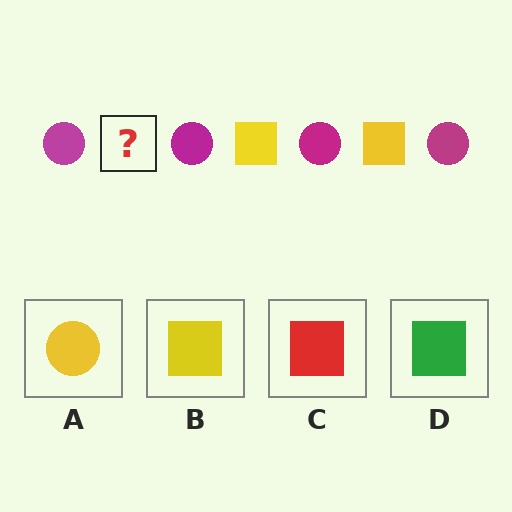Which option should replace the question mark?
Option B.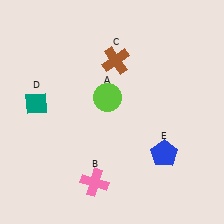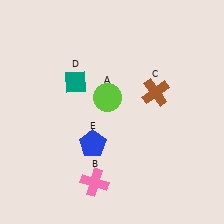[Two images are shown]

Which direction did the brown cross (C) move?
The brown cross (C) moved right.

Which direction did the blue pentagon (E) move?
The blue pentagon (E) moved left.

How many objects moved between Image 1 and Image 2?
3 objects moved between the two images.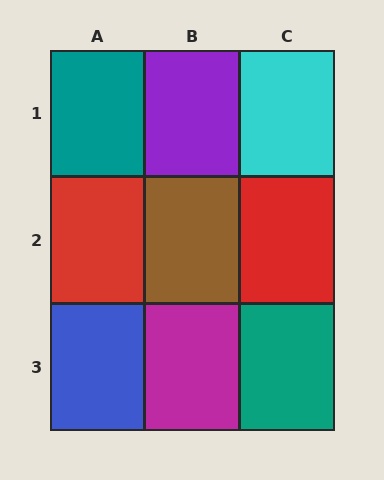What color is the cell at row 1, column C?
Cyan.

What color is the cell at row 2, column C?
Red.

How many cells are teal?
2 cells are teal.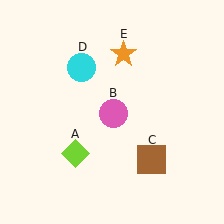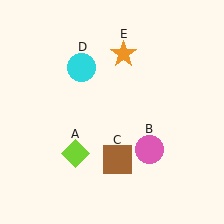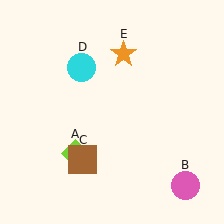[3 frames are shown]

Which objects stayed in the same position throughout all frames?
Lime diamond (object A) and cyan circle (object D) and orange star (object E) remained stationary.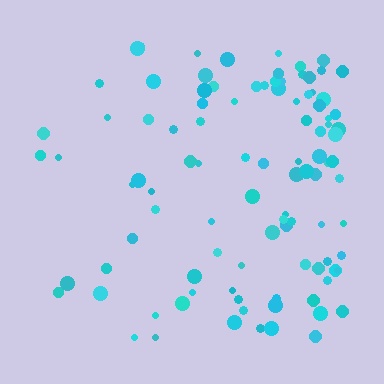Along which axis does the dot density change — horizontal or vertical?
Horizontal.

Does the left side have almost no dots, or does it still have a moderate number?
Still a moderate number, just noticeably fewer than the right.